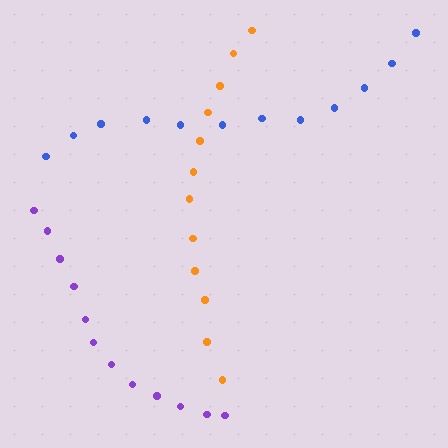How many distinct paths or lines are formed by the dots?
There are 3 distinct paths.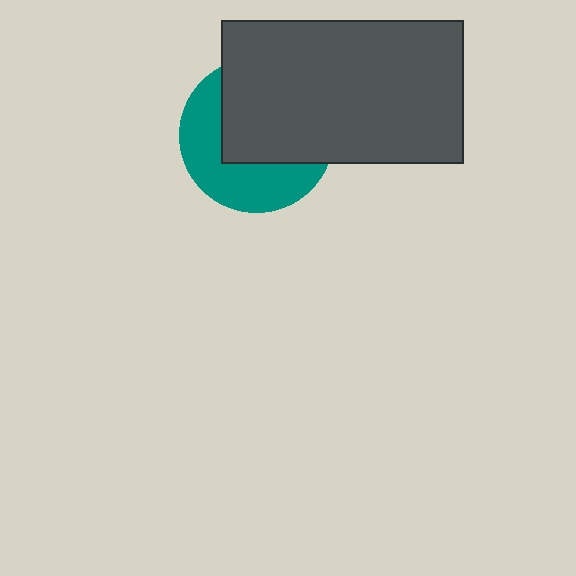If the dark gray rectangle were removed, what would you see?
You would see the complete teal circle.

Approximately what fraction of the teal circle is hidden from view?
Roughly 55% of the teal circle is hidden behind the dark gray rectangle.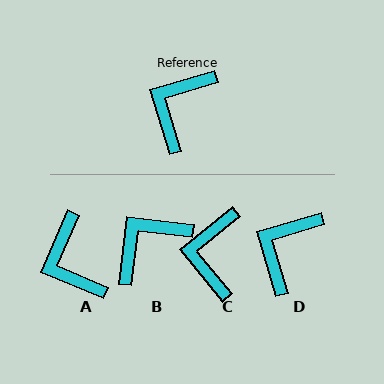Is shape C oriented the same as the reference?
No, it is off by about 23 degrees.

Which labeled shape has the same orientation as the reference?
D.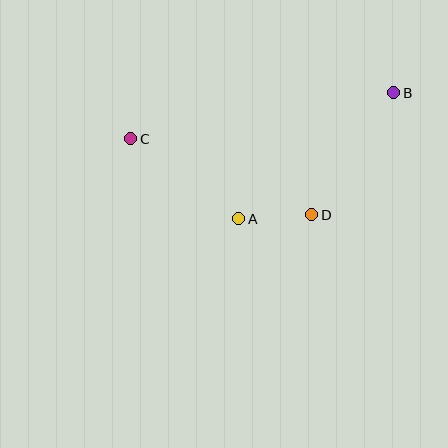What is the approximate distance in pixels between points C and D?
The distance between C and D is approximately 196 pixels.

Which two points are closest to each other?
Points A and D are closest to each other.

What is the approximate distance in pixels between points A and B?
The distance between A and B is approximately 200 pixels.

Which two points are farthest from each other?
Points B and C are farthest from each other.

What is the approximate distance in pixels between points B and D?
The distance between B and D is approximately 147 pixels.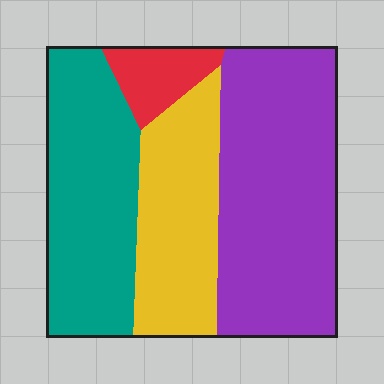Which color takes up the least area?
Red, at roughly 5%.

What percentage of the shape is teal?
Teal takes up about one third (1/3) of the shape.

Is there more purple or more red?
Purple.